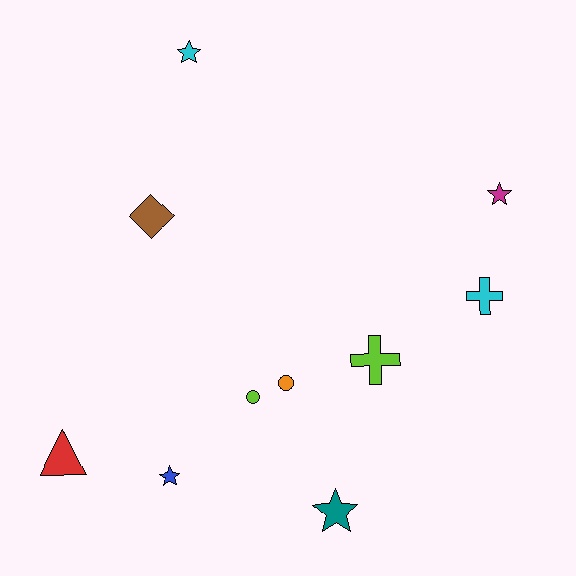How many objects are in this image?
There are 10 objects.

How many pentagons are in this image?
There are no pentagons.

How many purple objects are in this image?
There are no purple objects.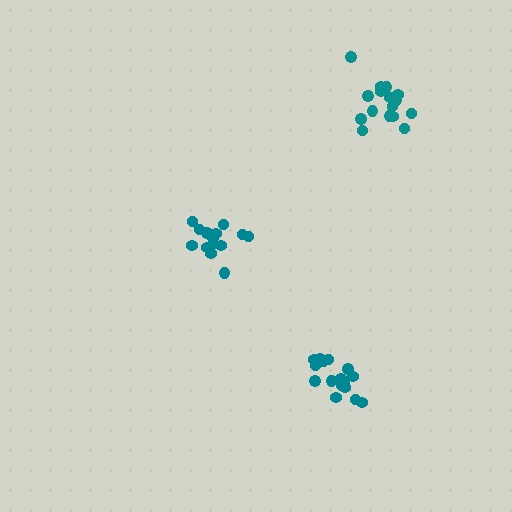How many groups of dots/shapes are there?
There are 3 groups.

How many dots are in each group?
Group 1: 14 dots, Group 2: 16 dots, Group 3: 16 dots (46 total).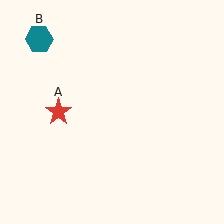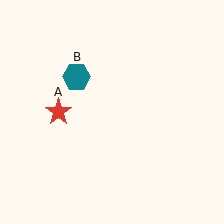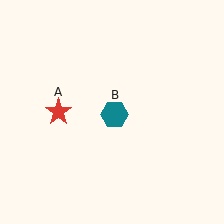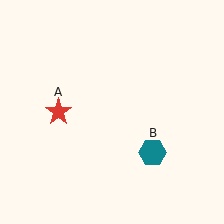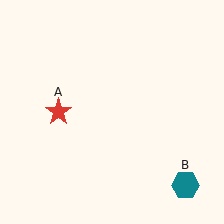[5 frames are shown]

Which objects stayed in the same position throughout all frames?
Red star (object A) remained stationary.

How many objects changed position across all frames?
1 object changed position: teal hexagon (object B).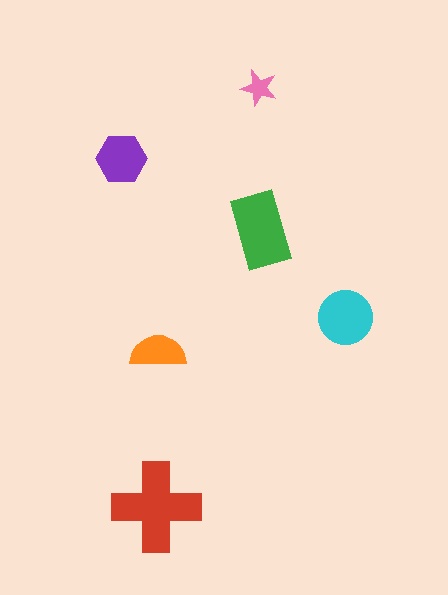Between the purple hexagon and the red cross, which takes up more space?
The red cross.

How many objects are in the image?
There are 6 objects in the image.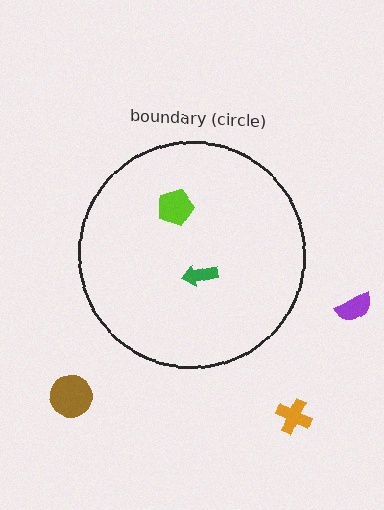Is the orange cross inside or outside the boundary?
Outside.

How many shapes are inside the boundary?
2 inside, 3 outside.